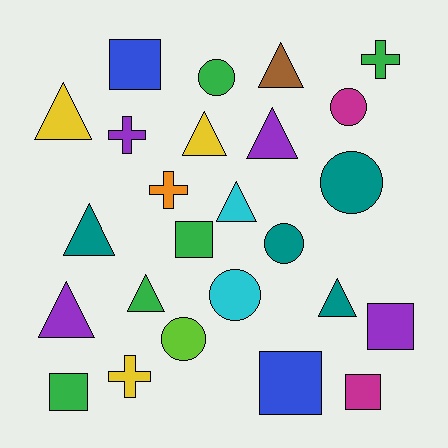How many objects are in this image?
There are 25 objects.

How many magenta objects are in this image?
There are 2 magenta objects.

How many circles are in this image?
There are 6 circles.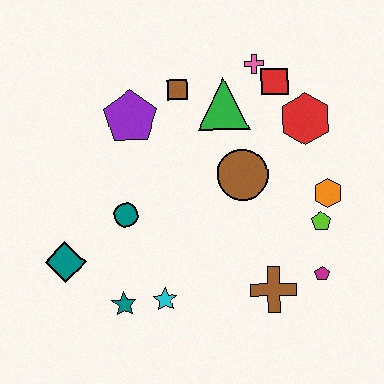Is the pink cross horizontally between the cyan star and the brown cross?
Yes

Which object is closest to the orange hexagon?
The lime pentagon is closest to the orange hexagon.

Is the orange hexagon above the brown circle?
No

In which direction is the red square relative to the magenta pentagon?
The red square is above the magenta pentagon.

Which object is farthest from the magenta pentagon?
The teal diamond is farthest from the magenta pentagon.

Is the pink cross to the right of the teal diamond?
Yes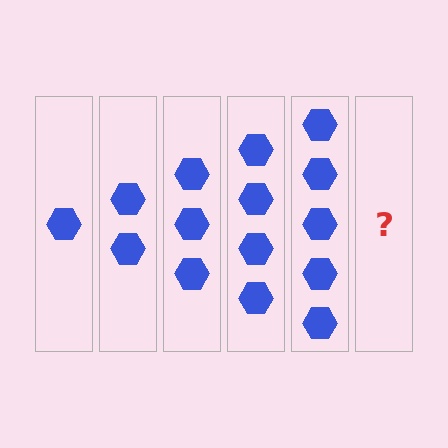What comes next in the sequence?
The next element should be 6 hexagons.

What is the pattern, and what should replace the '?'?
The pattern is that each step adds one more hexagon. The '?' should be 6 hexagons.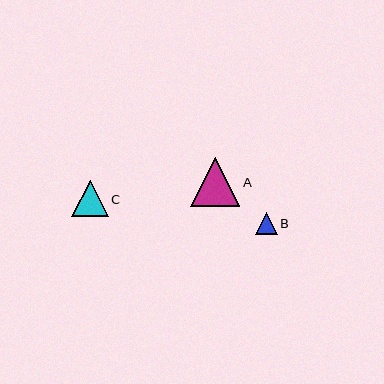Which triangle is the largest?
Triangle A is the largest with a size of approximately 49 pixels.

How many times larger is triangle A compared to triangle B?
Triangle A is approximately 2.3 times the size of triangle B.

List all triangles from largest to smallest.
From largest to smallest: A, C, B.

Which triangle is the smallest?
Triangle B is the smallest with a size of approximately 21 pixels.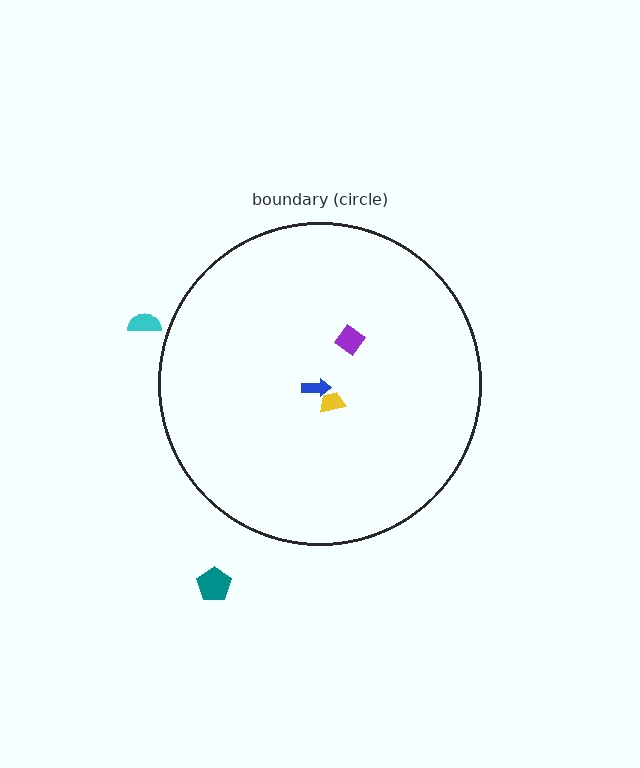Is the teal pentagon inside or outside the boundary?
Outside.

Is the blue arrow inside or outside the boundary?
Inside.